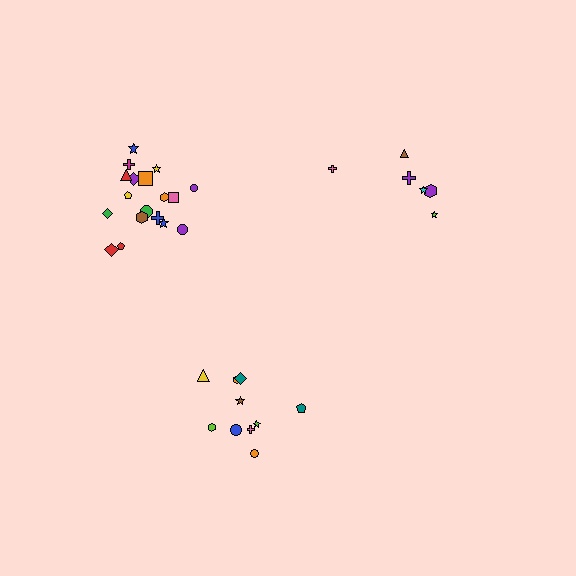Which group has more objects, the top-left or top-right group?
The top-left group.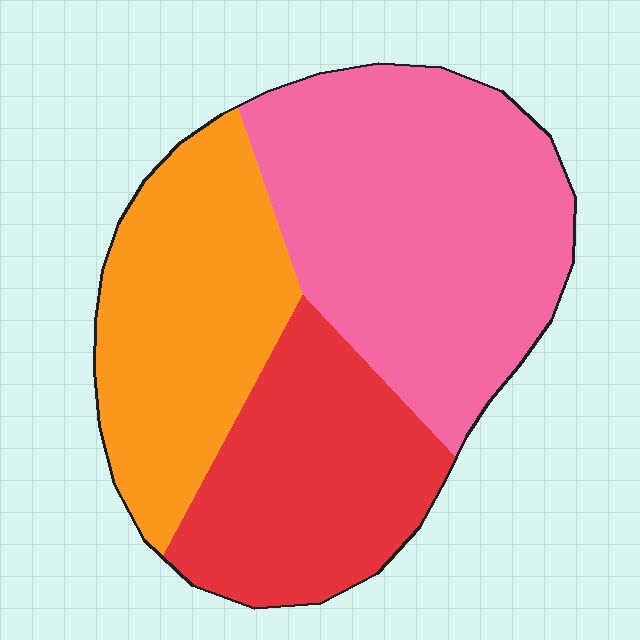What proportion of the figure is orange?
Orange covers about 30% of the figure.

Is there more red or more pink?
Pink.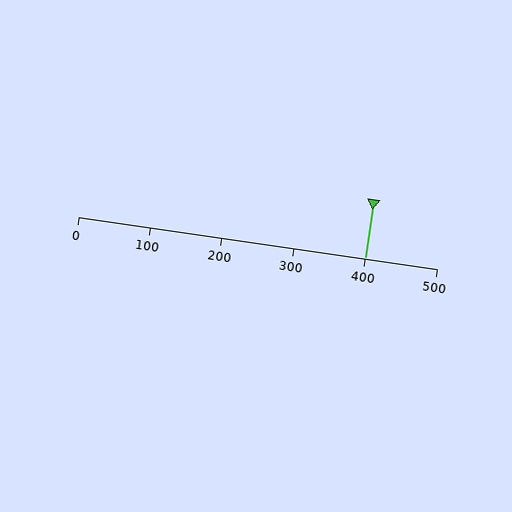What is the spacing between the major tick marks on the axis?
The major ticks are spaced 100 apart.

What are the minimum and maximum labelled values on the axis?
The axis runs from 0 to 500.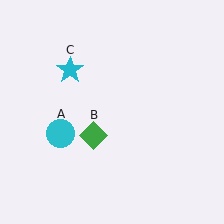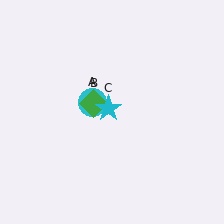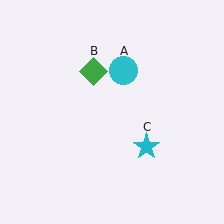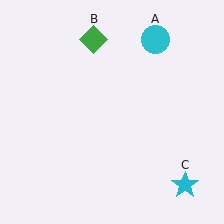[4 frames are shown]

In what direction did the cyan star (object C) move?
The cyan star (object C) moved down and to the right.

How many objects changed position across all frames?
3 objects changed position: cyan circle (object A), green diamond (object B), cyan star (object C).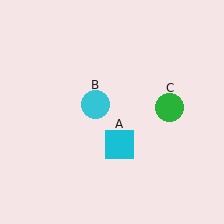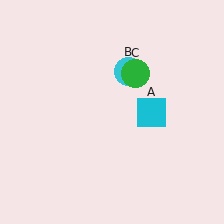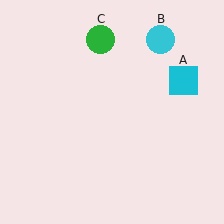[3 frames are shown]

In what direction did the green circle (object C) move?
The green circle (object C) moved up and to the left.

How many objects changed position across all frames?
3 objects changed position: cyan square (object A), cyan circle (object B), green circle (object C).